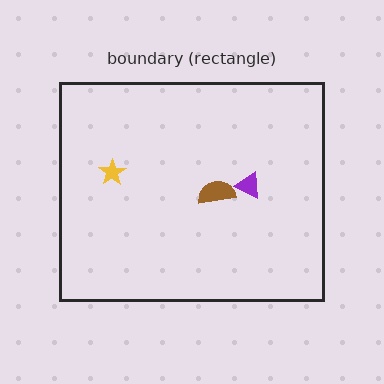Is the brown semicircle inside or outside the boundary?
Inside.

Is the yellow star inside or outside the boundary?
Inside.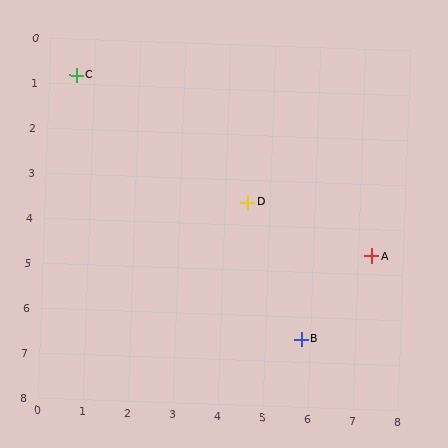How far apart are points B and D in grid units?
Points B and D are about 3.3 grid units apart.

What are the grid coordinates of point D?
Point D is at approximately (4.5, 3.5).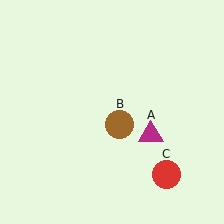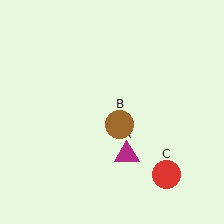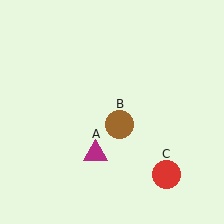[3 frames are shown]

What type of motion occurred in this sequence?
The magenta triangle (object A) rotated clockwise around the center of the scene.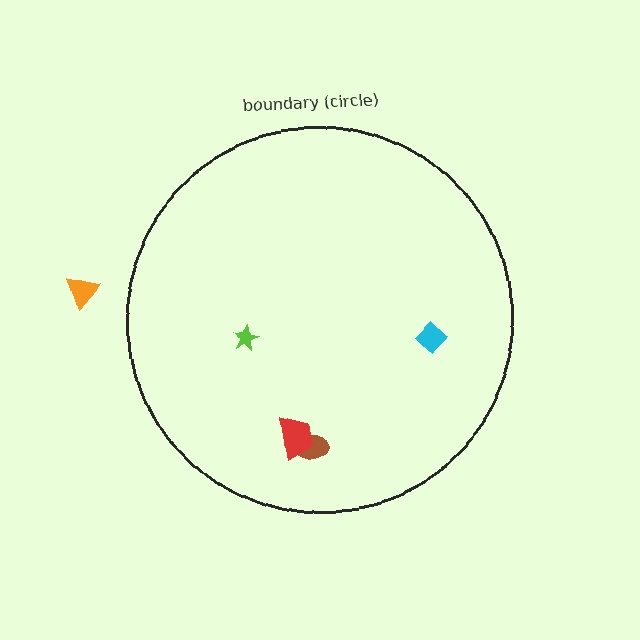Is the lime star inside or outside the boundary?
Inside.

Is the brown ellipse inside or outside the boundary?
Inside.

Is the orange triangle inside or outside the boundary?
Outside.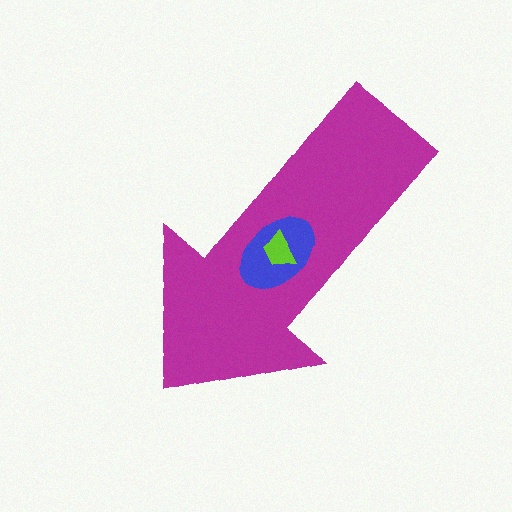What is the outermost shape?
The magenta arrow.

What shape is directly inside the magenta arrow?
The blue ellipse.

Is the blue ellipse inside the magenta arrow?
Yes.